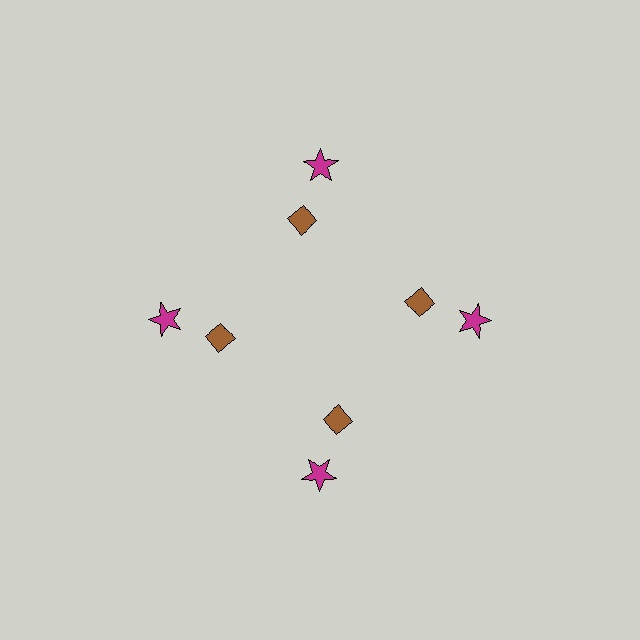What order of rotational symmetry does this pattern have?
This pattern has 4-fold rotational symmetry.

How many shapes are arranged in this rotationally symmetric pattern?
There are 8 shapes, arranged in 4 groups of 2.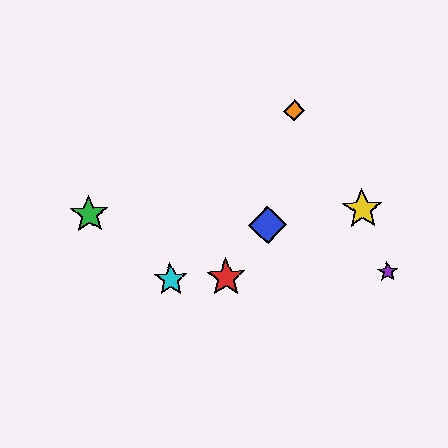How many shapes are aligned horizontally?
3 shapes (the red star, the purple star, the cyan star) are aligned horizontally.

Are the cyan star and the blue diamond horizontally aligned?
No, the cyan star is at y≈279 and the blue diamond is at y≈225.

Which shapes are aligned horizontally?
The red star, the purple star, the cyan star are aligned horizontally.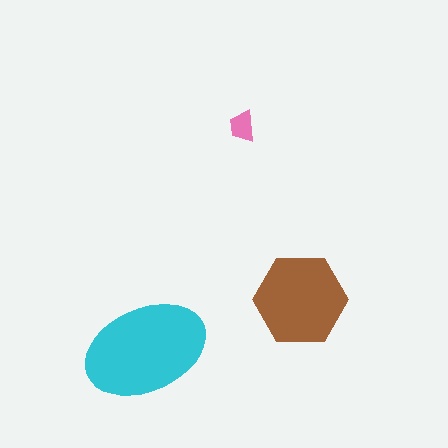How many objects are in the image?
There are 3 objects in the image.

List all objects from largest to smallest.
The cyan ellipse, the brown hexagon, the pink trapezoid.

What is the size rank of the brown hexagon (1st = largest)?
2nd.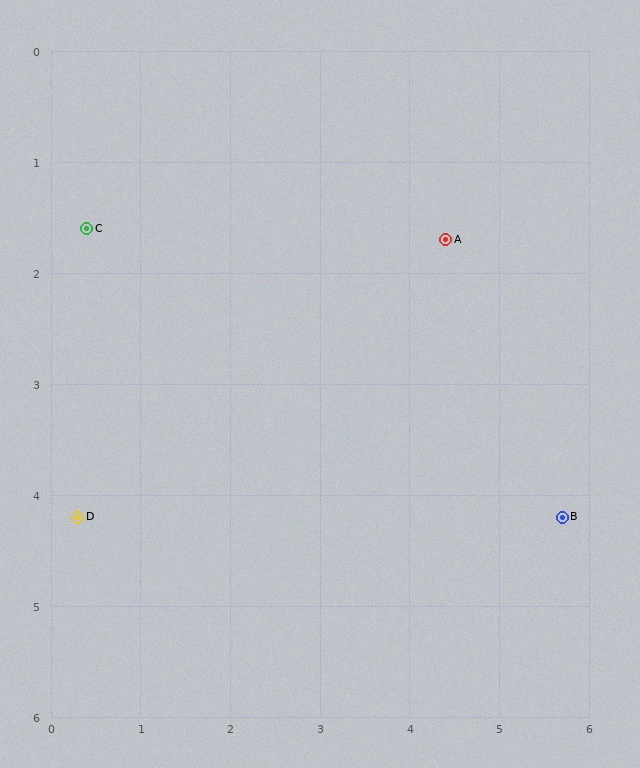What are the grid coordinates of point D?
Point D is at approximately (0.3, 4.2).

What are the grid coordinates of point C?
Point C is at approximately (0.4, 1.6).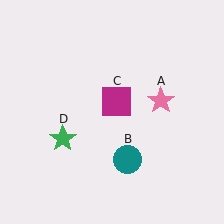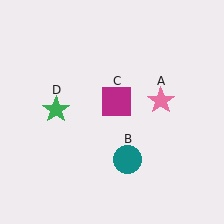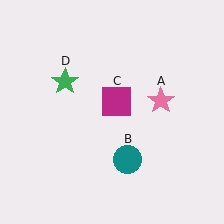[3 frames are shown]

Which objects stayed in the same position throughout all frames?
Pink star (object A) and teal circle (object B) and magenta square (object C) remained stationary.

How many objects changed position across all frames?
1 object changed position: green star (object D).